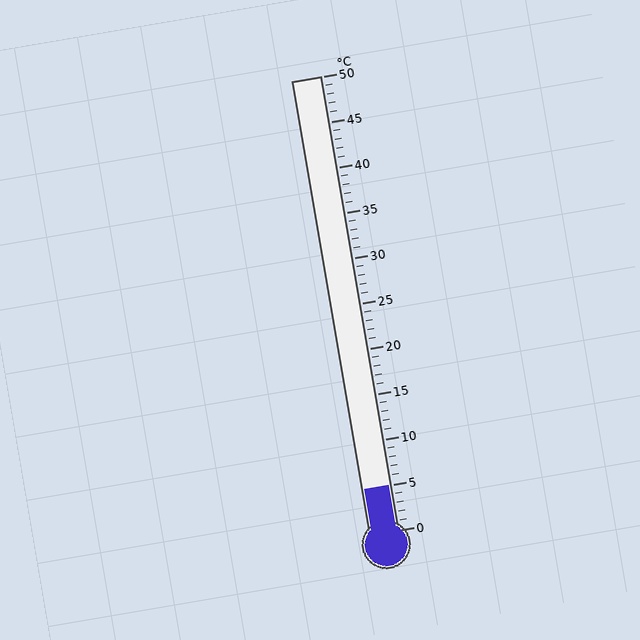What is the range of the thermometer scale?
The thermometer scale ranges from 0°C to 50°C.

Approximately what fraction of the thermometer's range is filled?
The thermometer is filled to approximately 10% of its range.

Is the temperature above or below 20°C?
The temperature is below 20°C.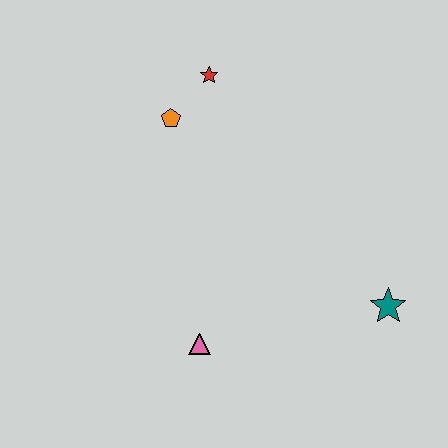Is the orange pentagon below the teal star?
No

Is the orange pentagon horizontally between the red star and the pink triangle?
No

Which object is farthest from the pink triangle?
The red star is farthest from the pink triangle.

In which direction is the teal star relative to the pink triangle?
The teal star is to the right of the pink triangle.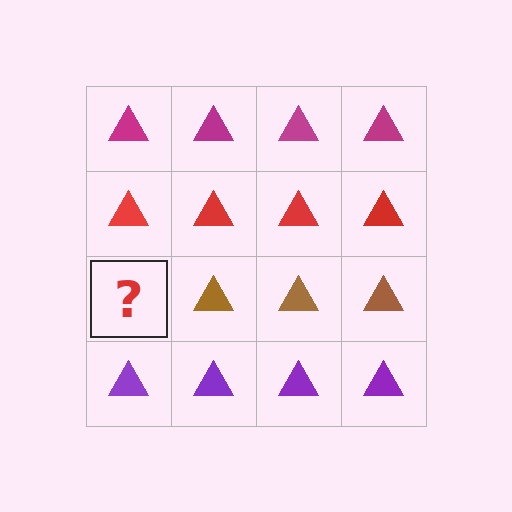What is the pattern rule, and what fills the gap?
The rule is that each row has a consistent color. The gap should be filled with a brown triangle.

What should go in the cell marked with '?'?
The missing cell should contain a brown triangle.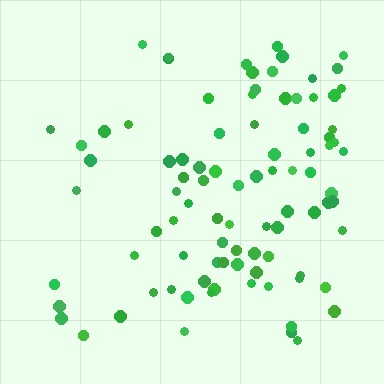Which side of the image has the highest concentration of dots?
The right.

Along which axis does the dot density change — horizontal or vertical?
Horizontal.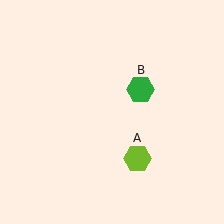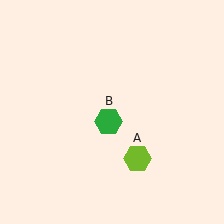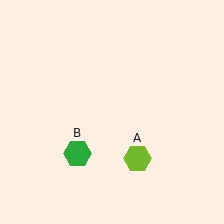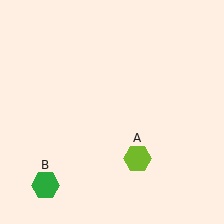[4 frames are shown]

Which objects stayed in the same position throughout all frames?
Lime hexagon (object A) remained stationary.